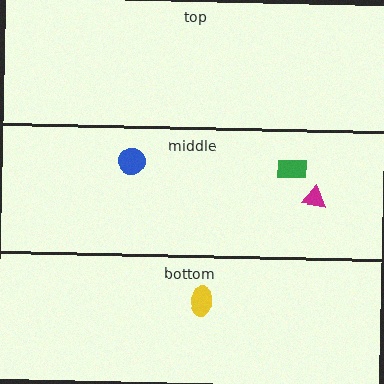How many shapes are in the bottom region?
1.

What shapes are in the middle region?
The blue circle, the green rectangle, the magenta triangle.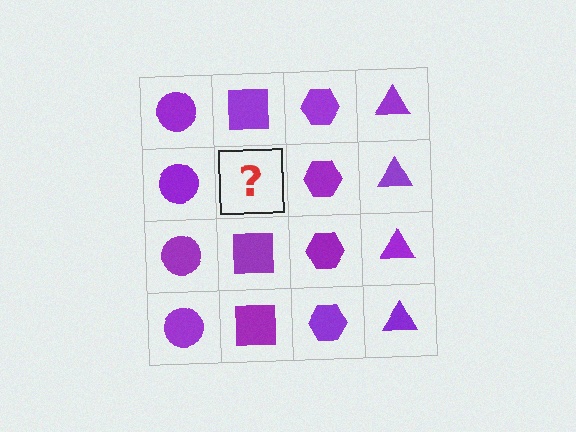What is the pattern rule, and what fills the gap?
The rule is that each column has a consistent shape. The gap should be filled with a purple square.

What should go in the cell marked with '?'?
The missing cell should contain a purple square.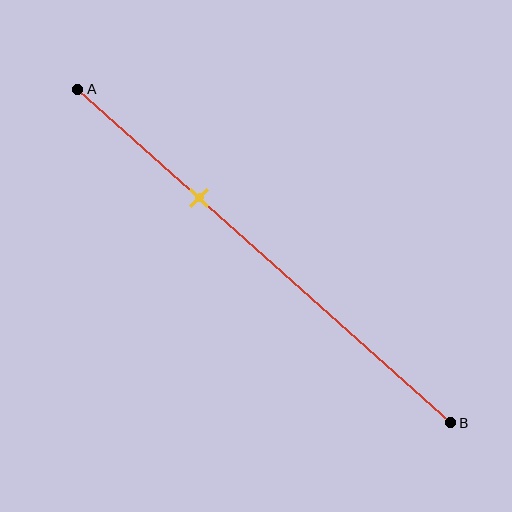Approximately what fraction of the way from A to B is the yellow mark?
The yellow mark is approximately 35% of the way from A to B.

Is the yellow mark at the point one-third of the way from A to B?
Yes, the mark is approximately at the one-third point.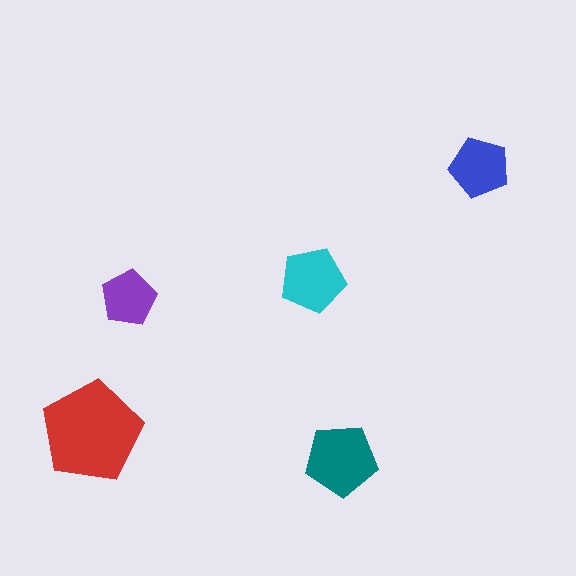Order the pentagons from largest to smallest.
the red one, the teal one, the cyan one, the blue one, the purple one.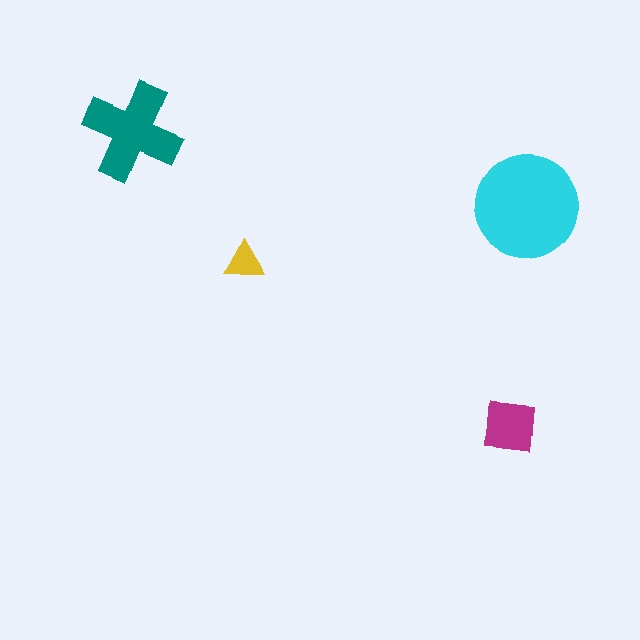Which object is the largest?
The cyan circle.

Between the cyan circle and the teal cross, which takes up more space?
The cyan circle.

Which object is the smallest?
The yellow triangle.